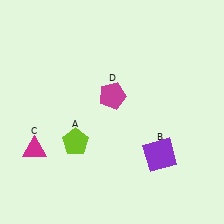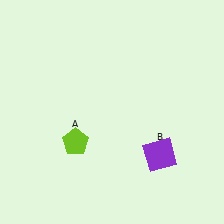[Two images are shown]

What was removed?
The magenta pentagon (D), the magenta triangle (C) were removed in Image 2.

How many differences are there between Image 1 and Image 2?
There are 2 differences between the two images.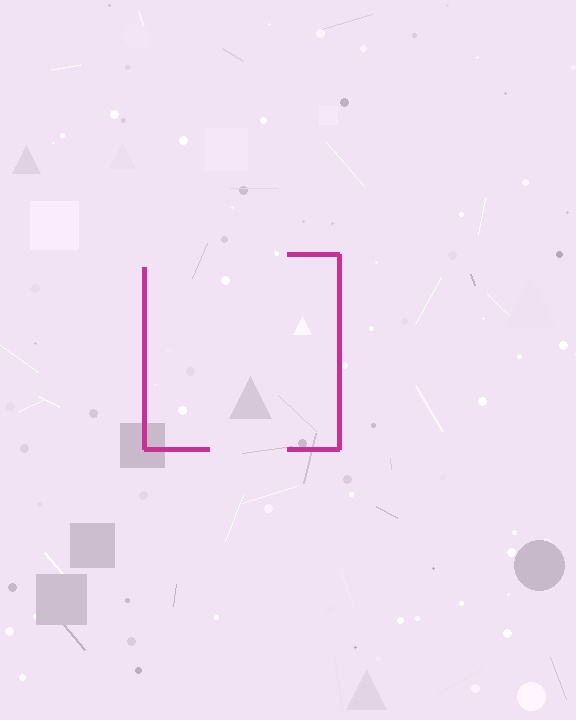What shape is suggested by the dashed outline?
The dashed outline suggests a square.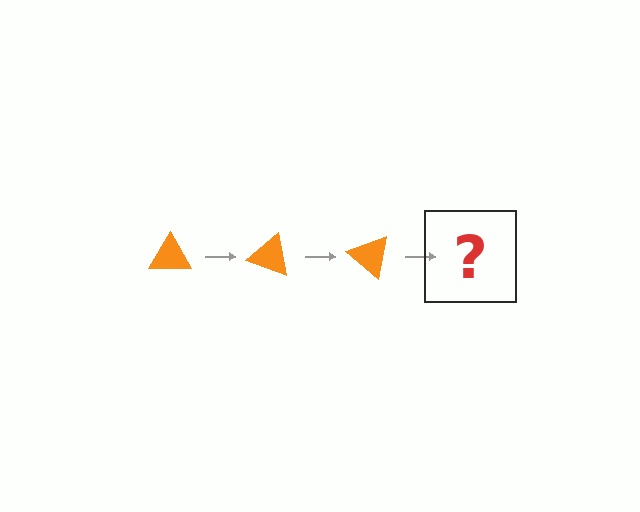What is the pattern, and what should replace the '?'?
The pattern is that the triangle rotates 20 degrees each step. The '?' should be an orange triangle rotated 60 degrees.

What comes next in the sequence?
The next element should be an orange triangle rotated 60 degrees.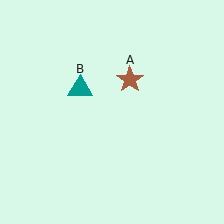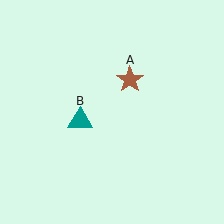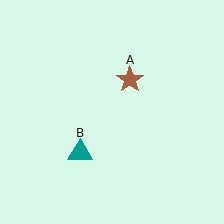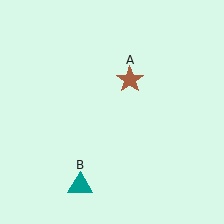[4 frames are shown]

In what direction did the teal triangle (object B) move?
The teal triangle (object B) moved down.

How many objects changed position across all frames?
1 object changed position: teal triangle (object B).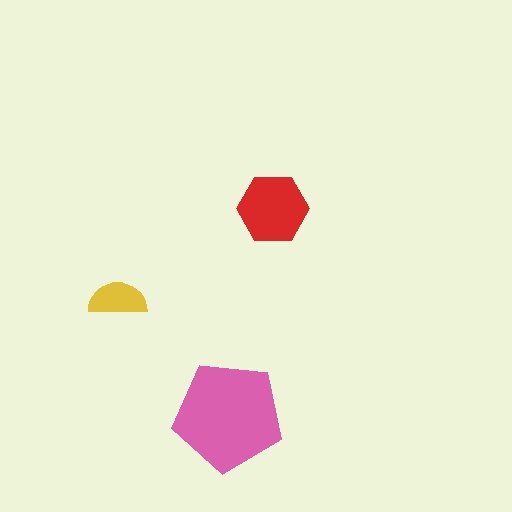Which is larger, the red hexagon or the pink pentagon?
The pink pentagon.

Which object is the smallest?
The yellow semicircle.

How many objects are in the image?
There are 3 objects in the image.